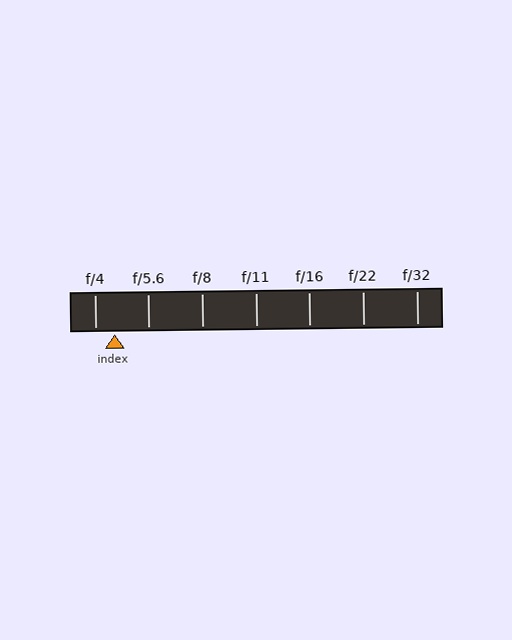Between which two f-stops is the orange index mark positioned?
The index mark is between f/4 and f/5.6.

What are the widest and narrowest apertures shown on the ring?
The widest aperture shown is f/4 and the narrowest is f/32.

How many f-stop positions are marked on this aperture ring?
There are 7 f-stop positions marked.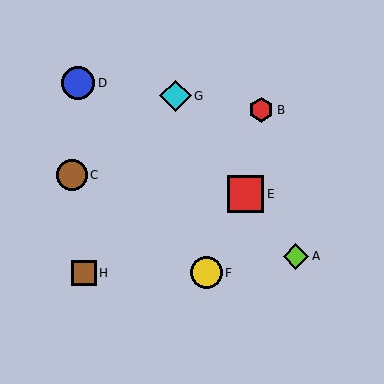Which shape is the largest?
The red square (labeled E) is the largest.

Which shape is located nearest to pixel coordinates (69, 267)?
The brown square (labeled H) at (84, 273) is nearest to that location.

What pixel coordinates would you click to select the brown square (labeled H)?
Click at (84, 273) to select the brown square H.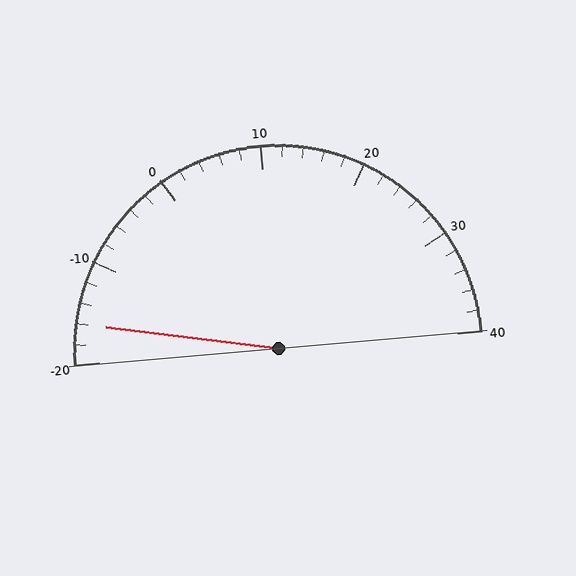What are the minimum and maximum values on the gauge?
The gauge ranges from -20 to 40.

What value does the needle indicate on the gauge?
The needle indicates approximately -16.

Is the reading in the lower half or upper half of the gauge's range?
The reading is in the lower half of the range (-20 to 40).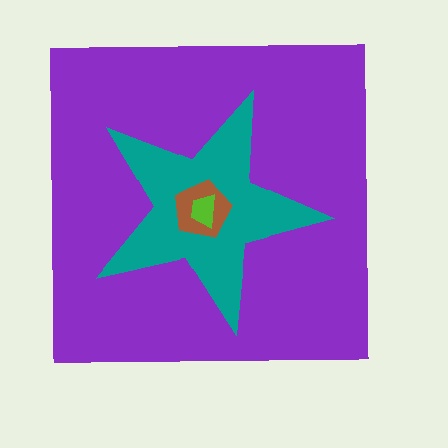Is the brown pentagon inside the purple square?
Yes.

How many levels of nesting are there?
4.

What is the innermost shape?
The lime trapezoid.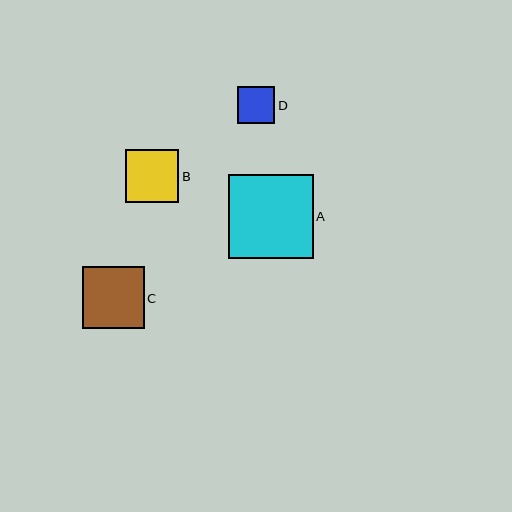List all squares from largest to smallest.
From largest to smallest: A, C, B, D.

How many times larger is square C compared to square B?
Square C is approximately 1.2 times the size of square B.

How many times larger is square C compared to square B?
Square C is approximately 1.2 times the size of square B.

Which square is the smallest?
Square D is the smallest with a size of approximately 38 pixels.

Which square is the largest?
Square A is the largest with a size of approximately 85 pixels.